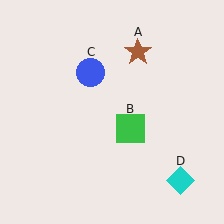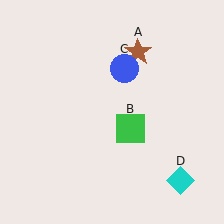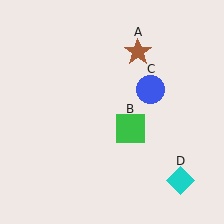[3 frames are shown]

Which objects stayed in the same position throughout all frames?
Brown star (object A) and green square (object B) and cyan diamond (object D) remained stationary.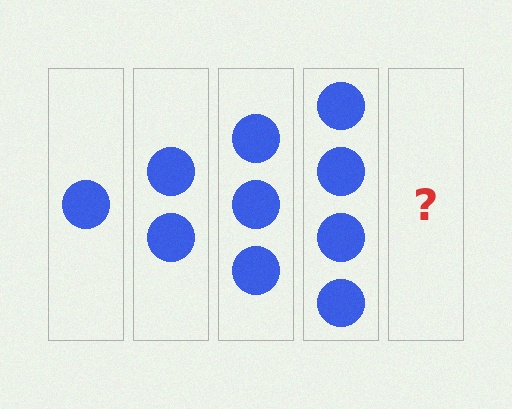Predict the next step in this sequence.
The next step is 5 circles.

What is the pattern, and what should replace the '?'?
The pattern is that each step adds one more circle. The '?' should be 5 circles.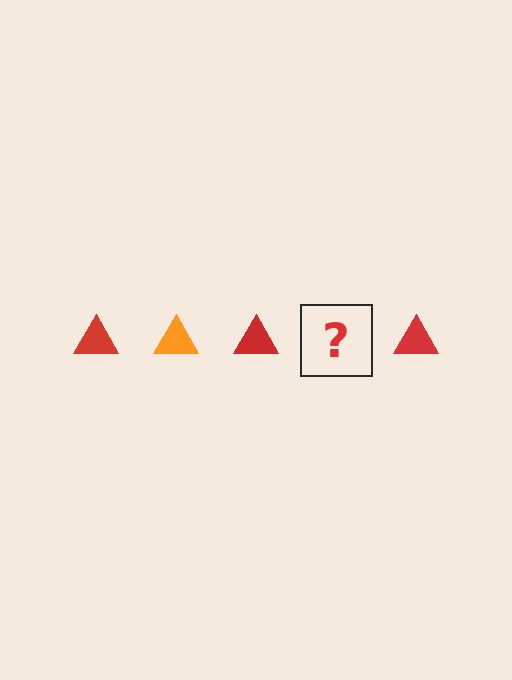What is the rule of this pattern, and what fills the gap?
The rule is that the pattern cycles through red, orange triangles. The gap should be filled with an orange triangle.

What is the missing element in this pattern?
The missing element is an orange triangle.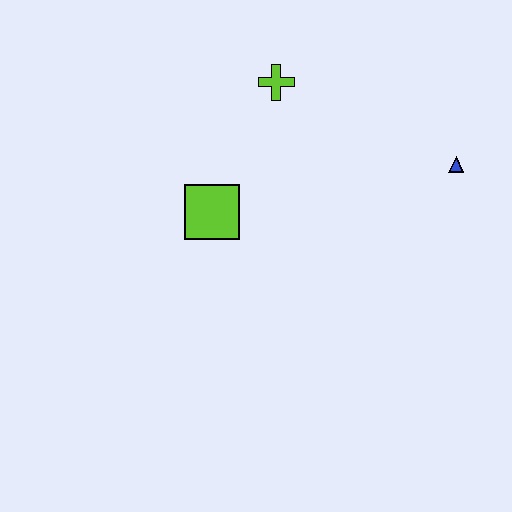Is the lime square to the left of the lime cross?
Yes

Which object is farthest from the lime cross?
The blue triangle is farthest from the lime cross.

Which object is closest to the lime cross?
The lime square is closest to the lime cross.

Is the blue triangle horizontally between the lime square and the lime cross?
No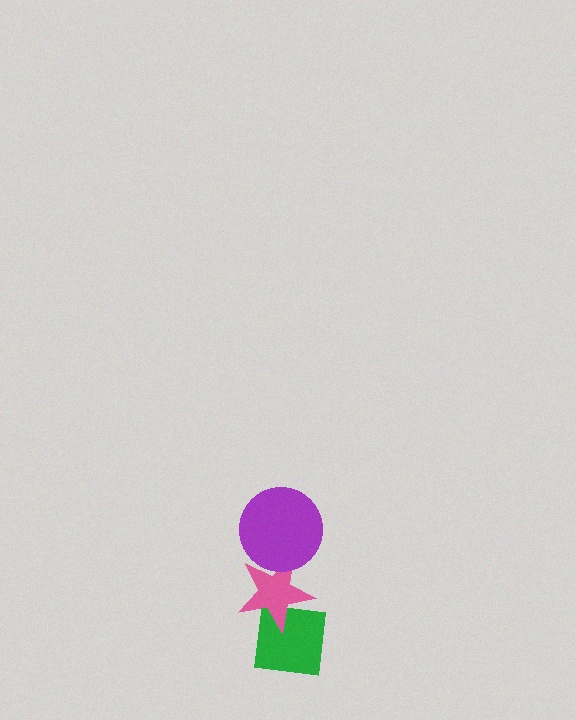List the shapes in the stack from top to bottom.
From top to bottom: the purple circle, the pink star, the green square.